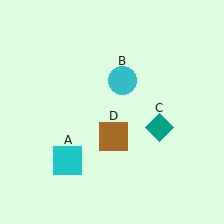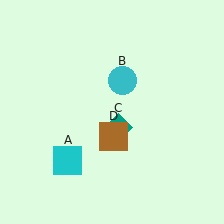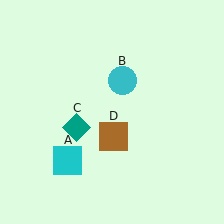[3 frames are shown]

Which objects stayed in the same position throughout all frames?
Cyan square (object A) and cyan circle (object B) and brown square (object D) remained stationary.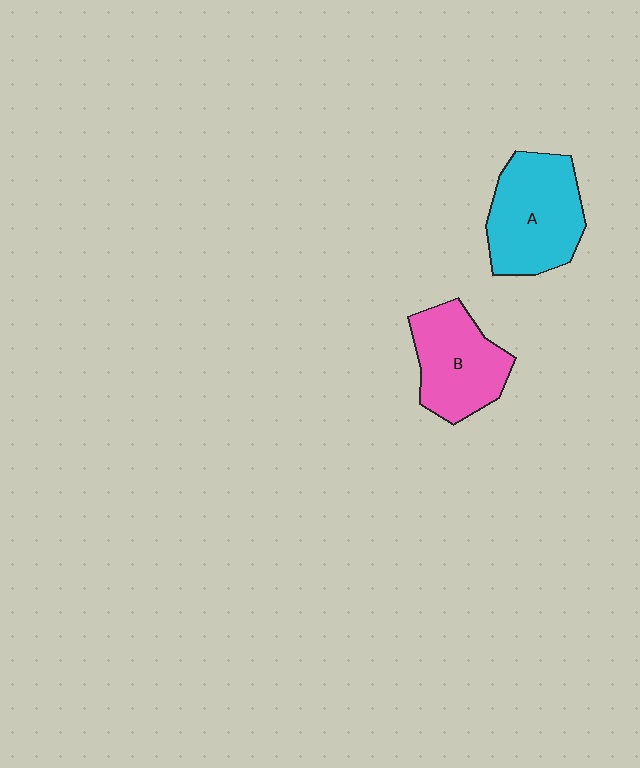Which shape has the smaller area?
Shape B (pink).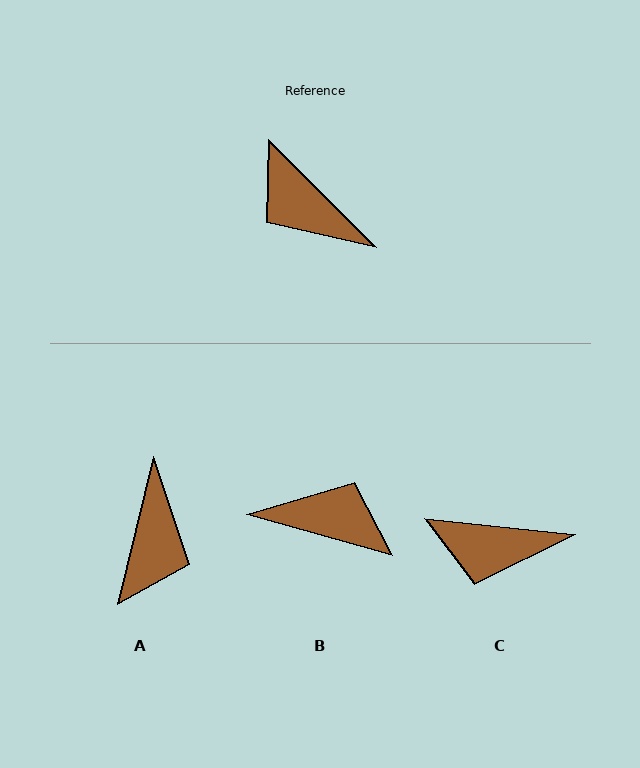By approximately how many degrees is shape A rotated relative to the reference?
Approximately 121 degrees counter-clockwise.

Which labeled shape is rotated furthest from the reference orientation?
B, about 151 degrees away.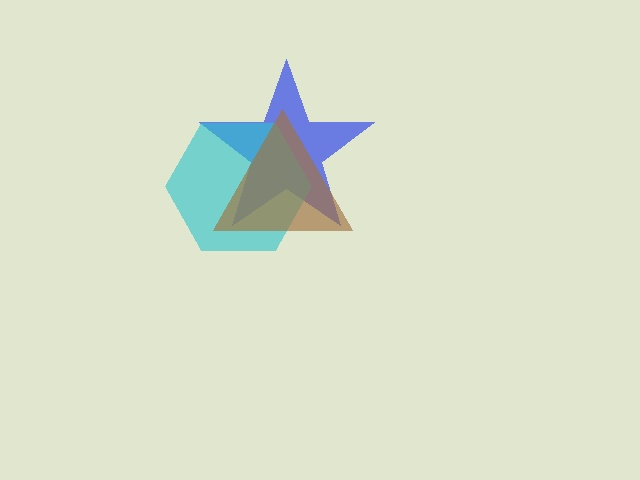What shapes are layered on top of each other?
The layered shapes are: a blue star, a cyan hexagon, a brown triangle.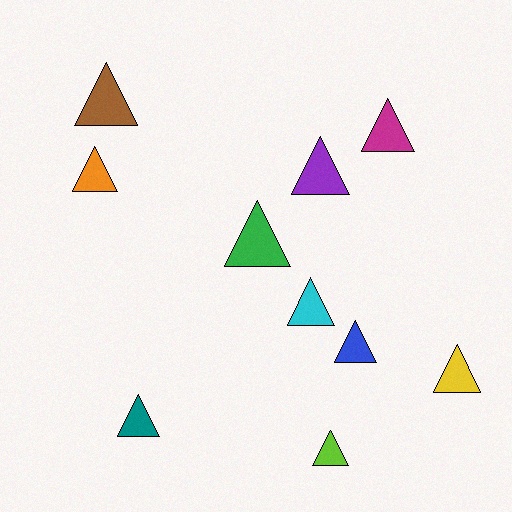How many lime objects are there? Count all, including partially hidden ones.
There is 1 lime object.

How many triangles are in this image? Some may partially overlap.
There are 10 triangles.